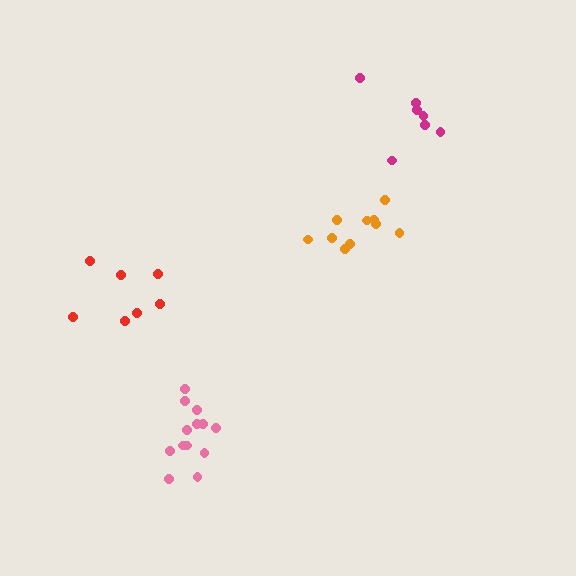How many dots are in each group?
Group 1: 7 dots, Group 2: 7 dots, Group 3: 10 dots, Group 4: 13 dots (37 total).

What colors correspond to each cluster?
The clusters are colored: magenta, red, orange, pink.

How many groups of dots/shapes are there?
There are 4 groups.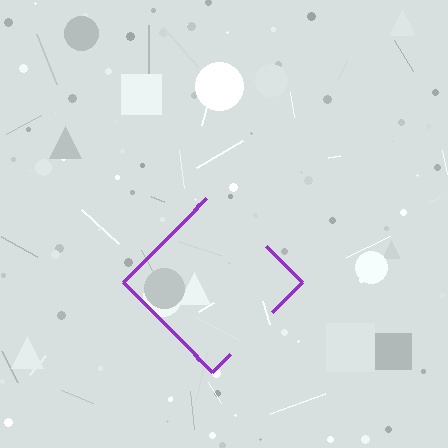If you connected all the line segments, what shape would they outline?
They would outline a diamond.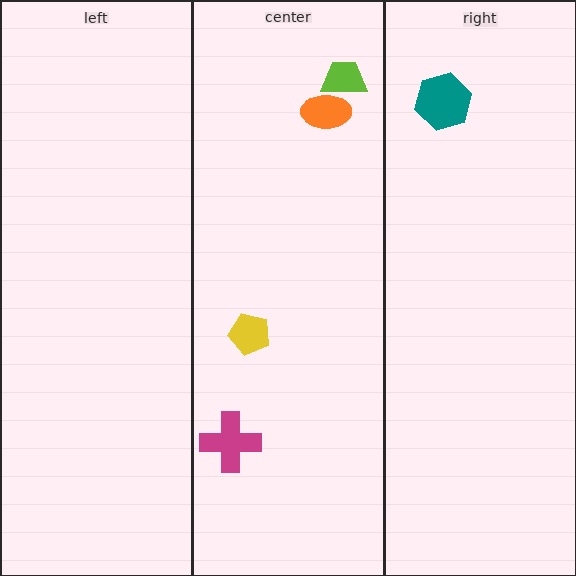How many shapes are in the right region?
1.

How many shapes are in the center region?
4.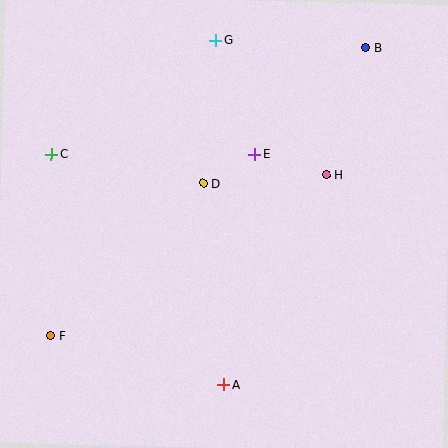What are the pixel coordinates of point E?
Point E is at (254, 154).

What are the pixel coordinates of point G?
Point G is at (216, 40).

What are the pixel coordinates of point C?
Point C is at (51, 154).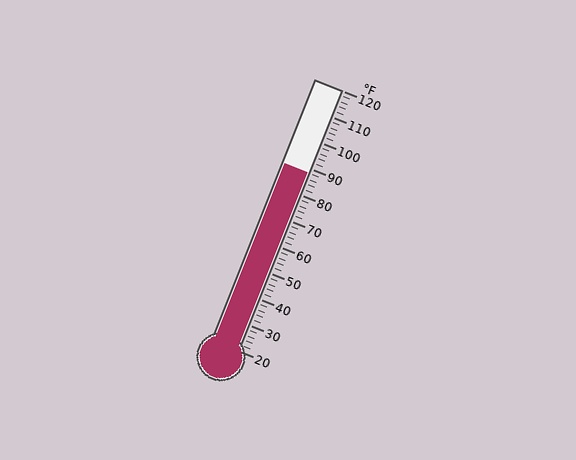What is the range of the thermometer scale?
The thermometer scale ranges from 20°F to 120°F.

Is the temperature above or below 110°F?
The temperature is below 110°F.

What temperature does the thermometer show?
The thermometer shows approximately 88°F.